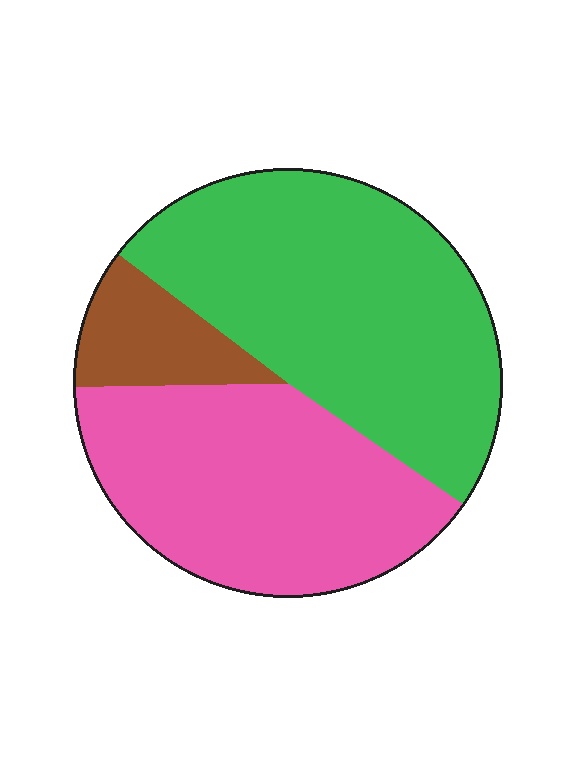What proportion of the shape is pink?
Pink takes up about two fifths (2/5) of the shape.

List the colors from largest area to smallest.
From largest to smallest: green, pink, brown.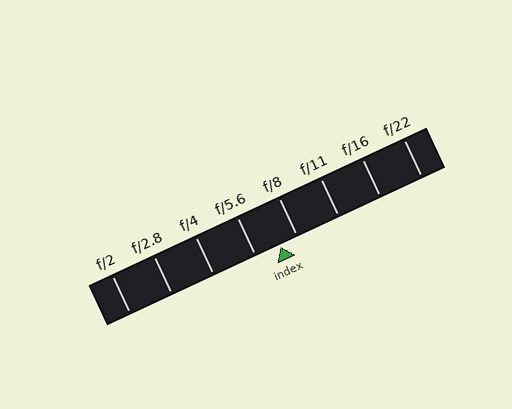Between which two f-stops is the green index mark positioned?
The index mark is between f/5.6 and f/8.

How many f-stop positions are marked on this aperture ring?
There are 8 f-stop positions marked.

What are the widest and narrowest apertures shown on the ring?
The widest aperture shown is f/2 and the narrowest is f/22.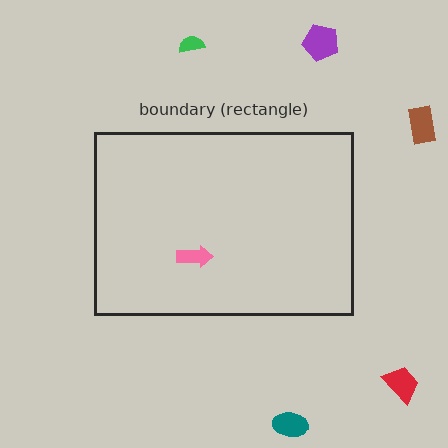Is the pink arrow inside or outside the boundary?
Inside.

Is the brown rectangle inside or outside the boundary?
Outside.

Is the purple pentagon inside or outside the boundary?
Outside.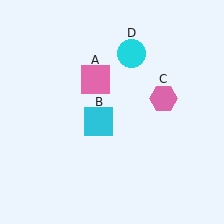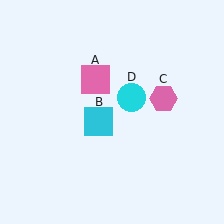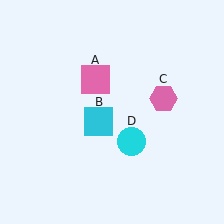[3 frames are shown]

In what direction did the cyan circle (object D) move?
The cyan circle (object D) moved down.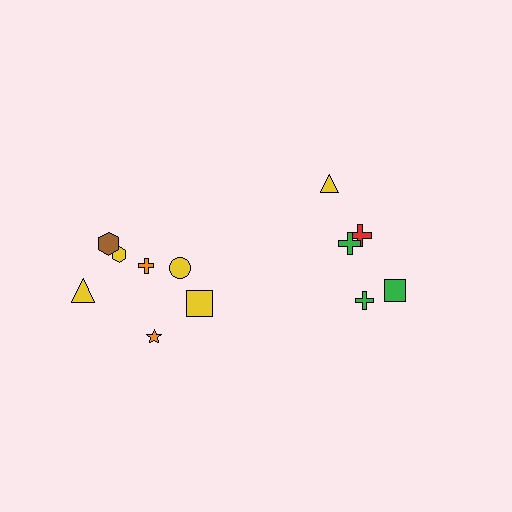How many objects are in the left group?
There are 7 objects.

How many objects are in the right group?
There are 5 objects.